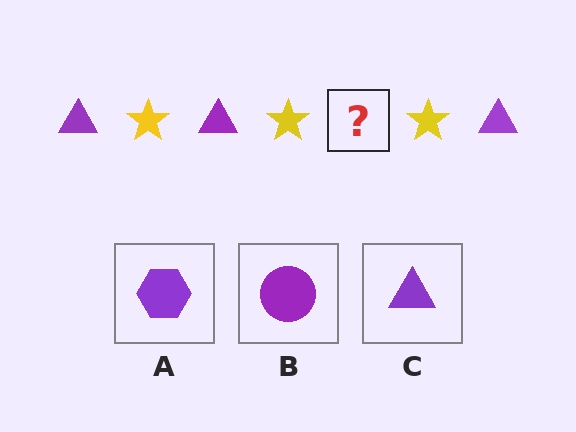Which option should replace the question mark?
Option C.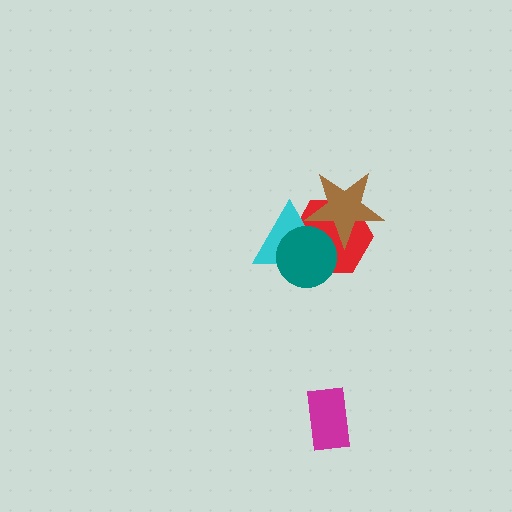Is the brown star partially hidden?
Yes, it is partially covered by another shape.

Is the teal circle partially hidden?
No, no other shape covers it.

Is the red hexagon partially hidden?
Yes, it is partially covered by another shape.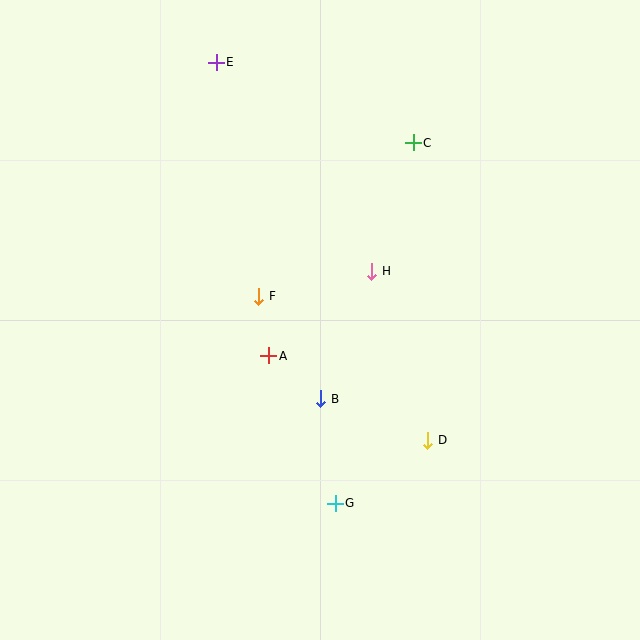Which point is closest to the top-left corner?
Point E is closest to the top-left corner.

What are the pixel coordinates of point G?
Point G is at (335, 503).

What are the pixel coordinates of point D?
Point D is at (428, 440).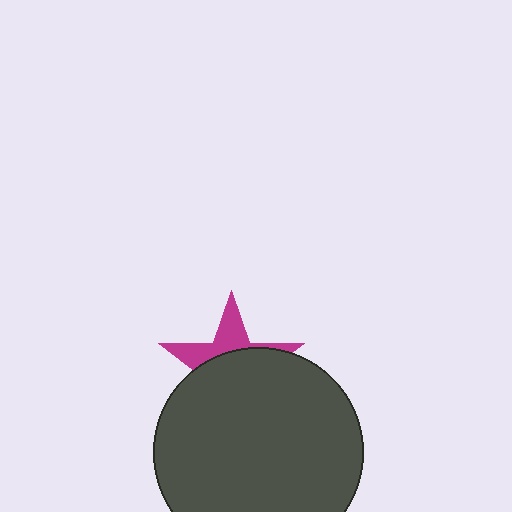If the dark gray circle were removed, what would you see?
You would see the complete magenta star.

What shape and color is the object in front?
The object in front is a dark gray circle.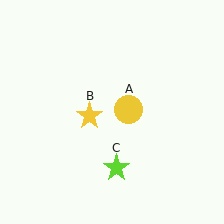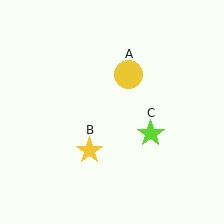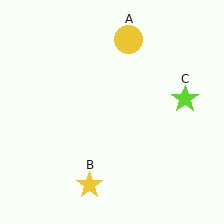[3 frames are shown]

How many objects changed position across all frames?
3 objects changed position: yellow circle (object A), yellow star (object B), lime star (object C).